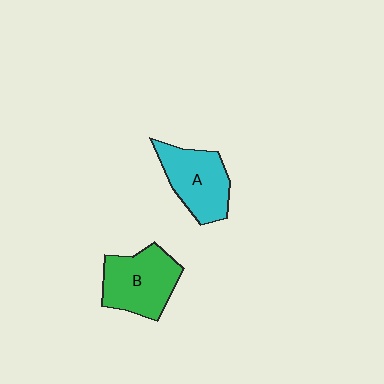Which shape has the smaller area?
Shape A (cyan).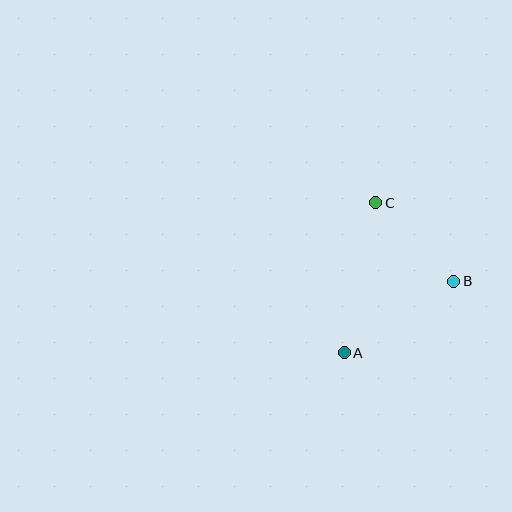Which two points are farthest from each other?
Points A and C are farthest from each other.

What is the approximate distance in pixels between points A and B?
The distance between A and B is approximately 131 pixels.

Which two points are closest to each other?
Points B and C are closest to each other.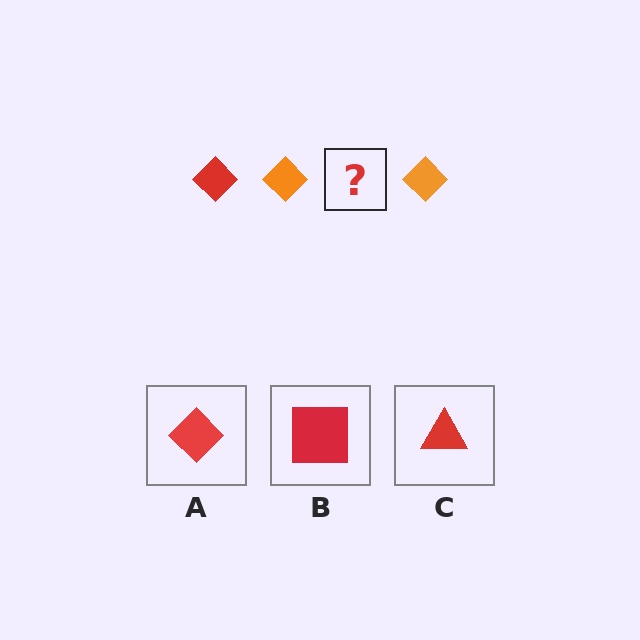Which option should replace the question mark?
Option A.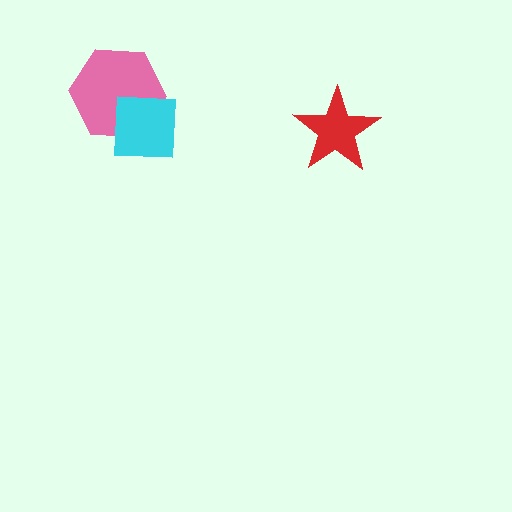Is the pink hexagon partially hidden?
Yes, it is partially covered by another shape.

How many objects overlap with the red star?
0 objects overlap with the red star.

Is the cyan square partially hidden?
No, no other shape covers it.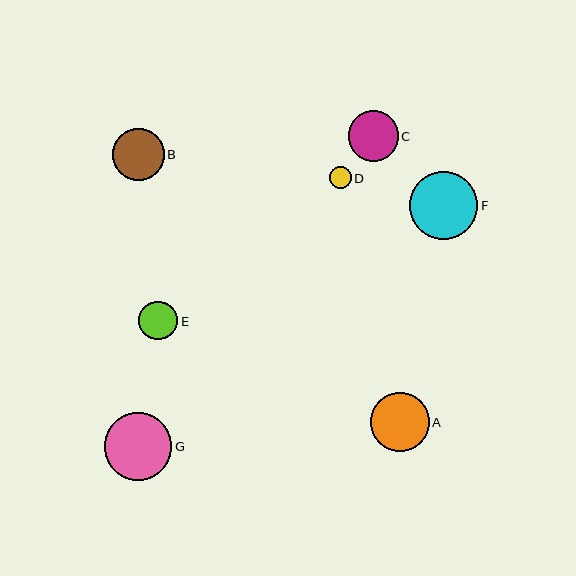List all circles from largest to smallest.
From largest to smallest: F, G, A, B, C, E, D.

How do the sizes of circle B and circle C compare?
Circle B and circle C are approximately the same size.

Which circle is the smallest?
Circle D is the smallest with a size of approximately 22 pixels.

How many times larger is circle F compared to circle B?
Circle F is approximately 1.3 times the size of circle B.